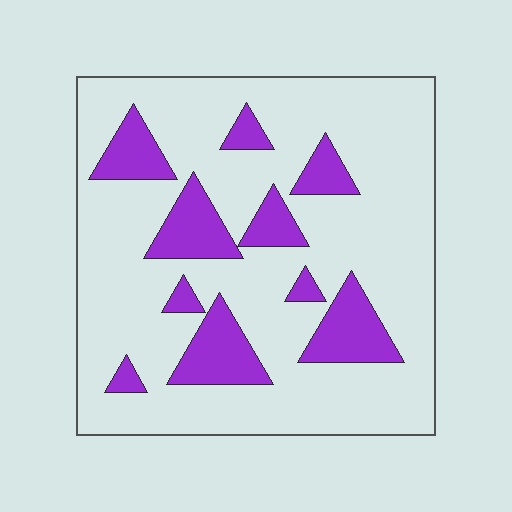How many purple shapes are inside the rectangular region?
10.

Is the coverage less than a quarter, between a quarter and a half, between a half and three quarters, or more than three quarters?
Less than a quarter.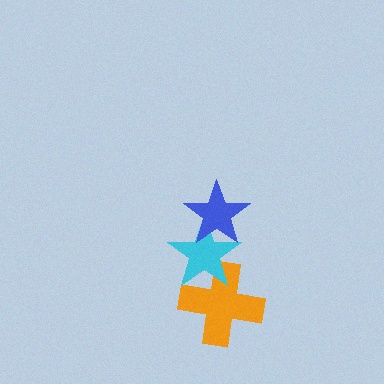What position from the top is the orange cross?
The orange cross is 3rd from the top.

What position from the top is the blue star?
The blue star is 1st from the top.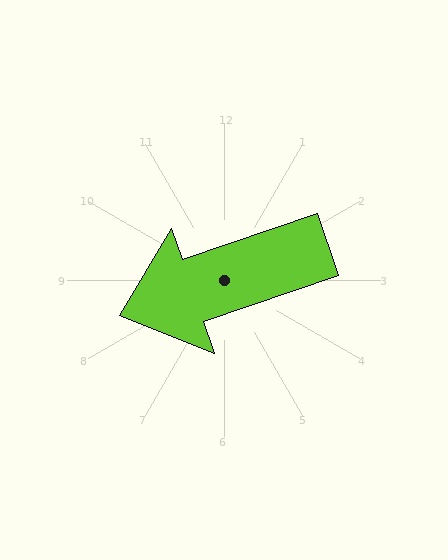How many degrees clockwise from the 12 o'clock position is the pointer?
Approximately 251 degrees.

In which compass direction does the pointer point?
West.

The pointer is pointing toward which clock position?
Roughly 8 o'clock.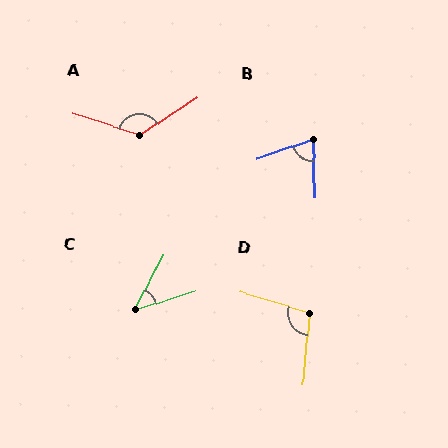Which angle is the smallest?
C, at approximately 45 degrees.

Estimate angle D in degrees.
Approximately 101 degrees.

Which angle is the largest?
A, at approximately 129 degrees.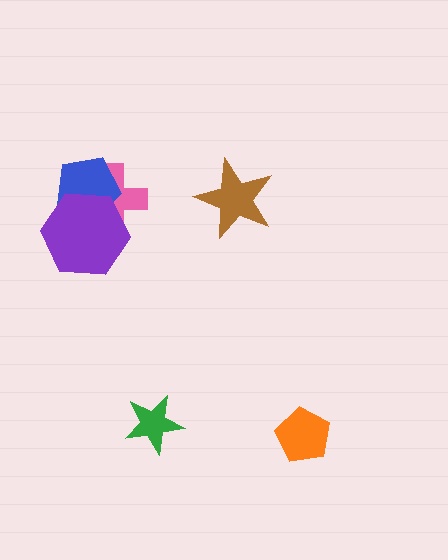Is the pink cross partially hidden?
Yes, it is partially covered by another shape.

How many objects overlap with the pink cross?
2 objects overlap with the pink cross.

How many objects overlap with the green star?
0 objects overlap with the green star.